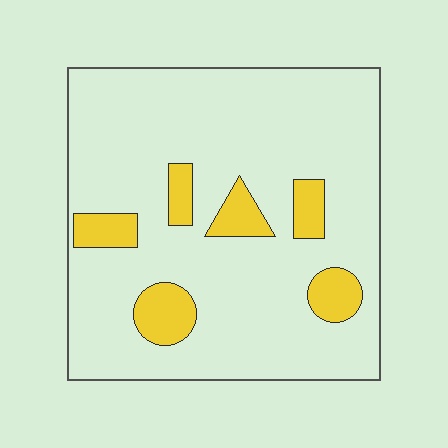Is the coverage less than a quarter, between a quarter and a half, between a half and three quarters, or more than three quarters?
Less than a quarter.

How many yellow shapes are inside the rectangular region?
6.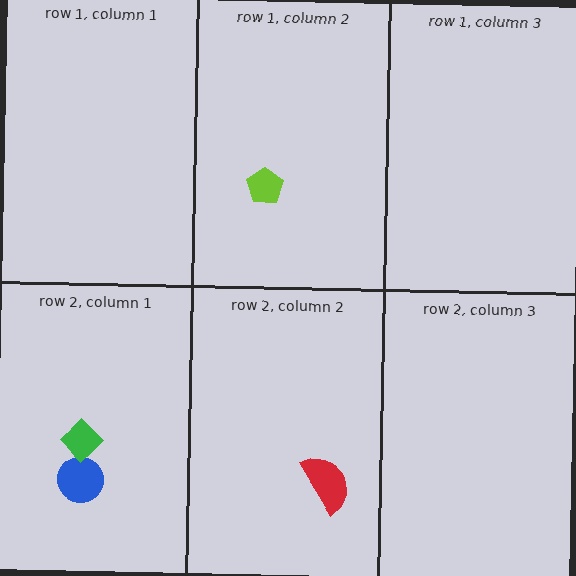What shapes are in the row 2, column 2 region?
The red semicircle.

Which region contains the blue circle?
The row 2, column 1 region.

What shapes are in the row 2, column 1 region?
The blue circle, the green diamond.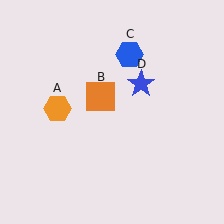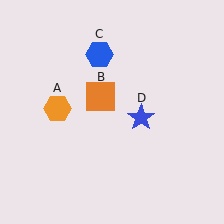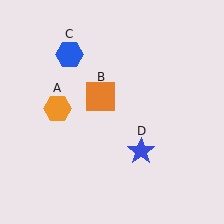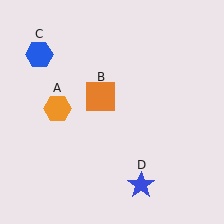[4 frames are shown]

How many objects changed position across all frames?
2 objects changed position: blue hexagon (object C), blue star (object D).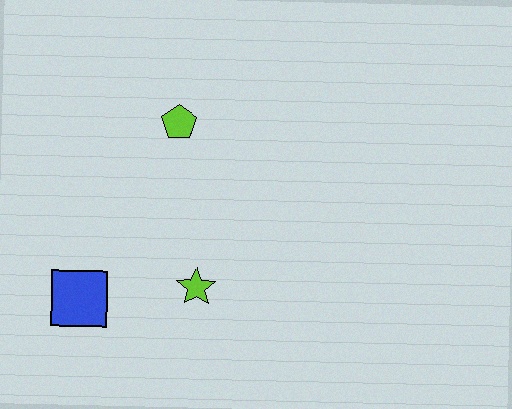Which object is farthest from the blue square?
The lime pentagon is farthest from the blue square.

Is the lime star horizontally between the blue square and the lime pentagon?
No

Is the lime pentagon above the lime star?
Yes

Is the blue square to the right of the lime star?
No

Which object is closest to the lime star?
The blue square is closest to the lime star.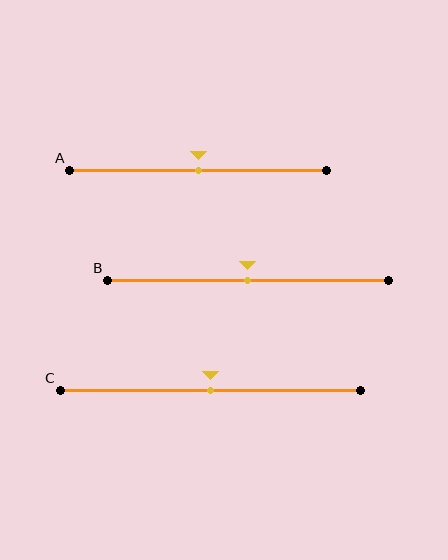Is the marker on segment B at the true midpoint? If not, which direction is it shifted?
Yes, the marker on segment B is at the true midpoint.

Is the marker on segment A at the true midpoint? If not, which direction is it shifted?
Yes, the marker on segment A is at the true midpoint.